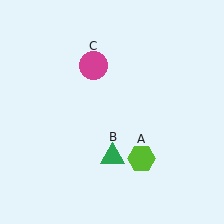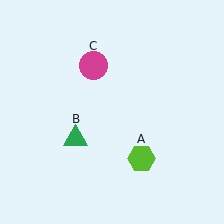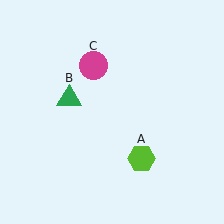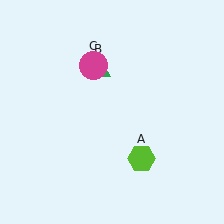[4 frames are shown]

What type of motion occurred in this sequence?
The green triangle (object B) rotated clockwise around the center of the scene.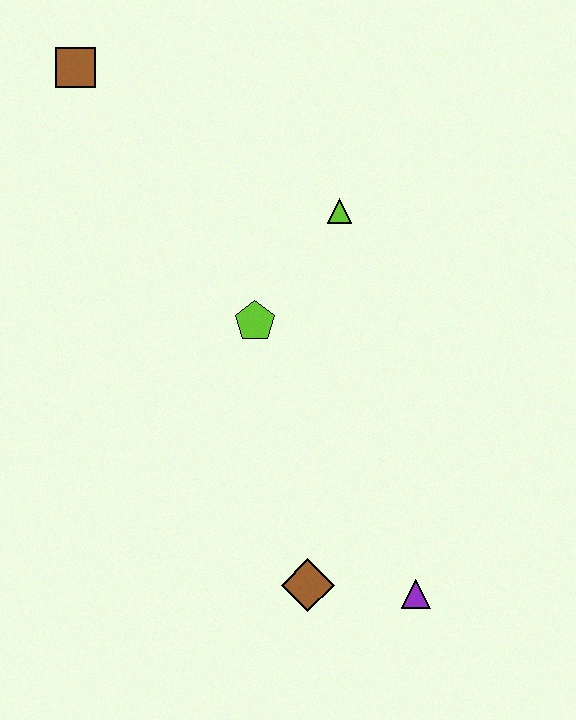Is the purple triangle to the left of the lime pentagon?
No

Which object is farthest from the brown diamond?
The brown square is farthest from the brown diamond.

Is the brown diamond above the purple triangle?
Yes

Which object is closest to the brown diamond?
The purple triangle is closest to the brown diamond.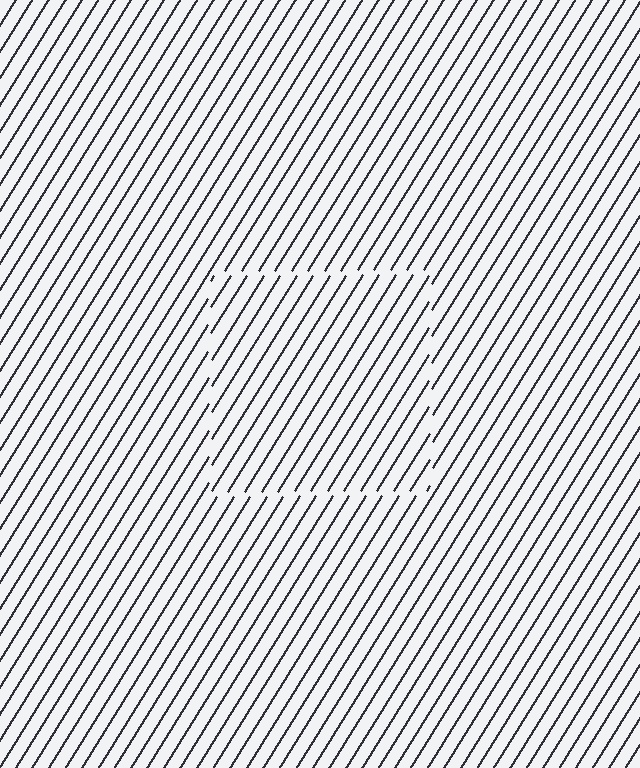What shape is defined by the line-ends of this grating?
An illusory square. The interior of the shape contains the same grating, shifted by half a period — the contour is defined by the phase discontinuity where line-ends from the inner and outer gratings abut.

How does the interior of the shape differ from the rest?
The interior of the shape contains the same grating, shifted by half a period — the contour is defined by the phase discontinuity where line-ends from the inner and outer gratings abut.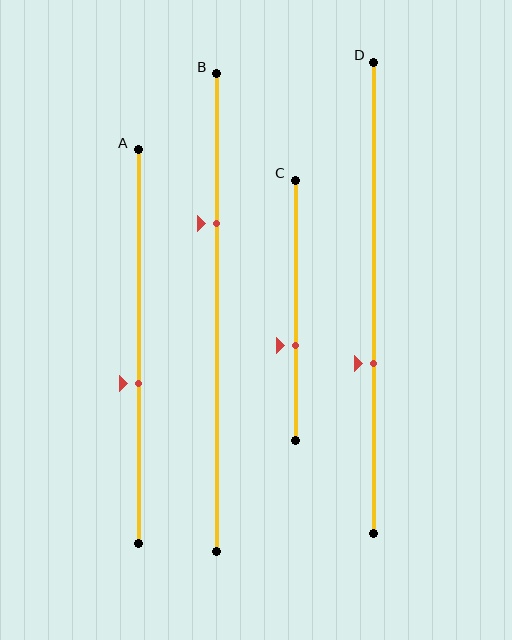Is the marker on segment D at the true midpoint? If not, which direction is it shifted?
No, the marker on segment D is shifted downward by about 14% of the segment length.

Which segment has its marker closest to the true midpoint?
Segment A has its marker closest to the true midpoint.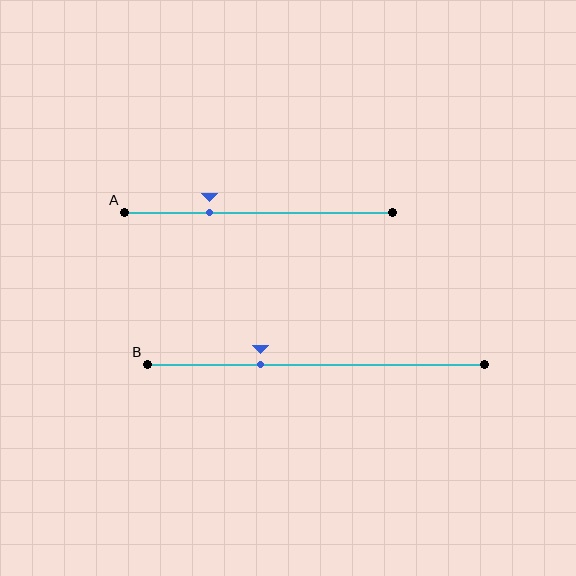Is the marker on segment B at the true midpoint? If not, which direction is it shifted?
No, the marker on segment B is shifted to the left by about 17% of the segment length.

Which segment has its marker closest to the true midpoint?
Segment B has its marker closest to the true midpoint.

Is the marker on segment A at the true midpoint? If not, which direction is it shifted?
No, the marker on segment A is shifted to the left by about 18% of the segment length.